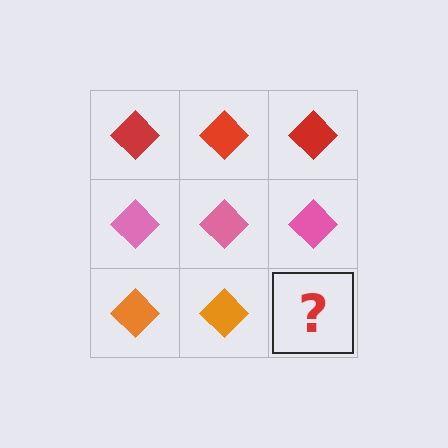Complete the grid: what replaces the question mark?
The question mark should be replaced with an orange diamond.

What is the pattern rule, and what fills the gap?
The rule is that each row has a consistent color. The gap should be filled with an orange diamond.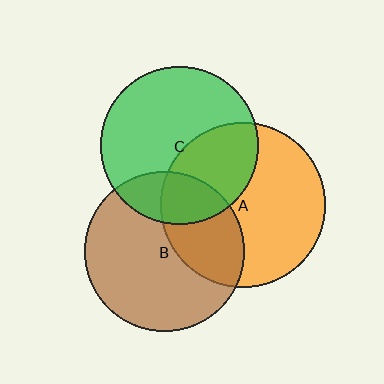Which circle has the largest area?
Circle A (orange).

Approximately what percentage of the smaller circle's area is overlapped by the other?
Approximately 35%.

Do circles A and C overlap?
Yes.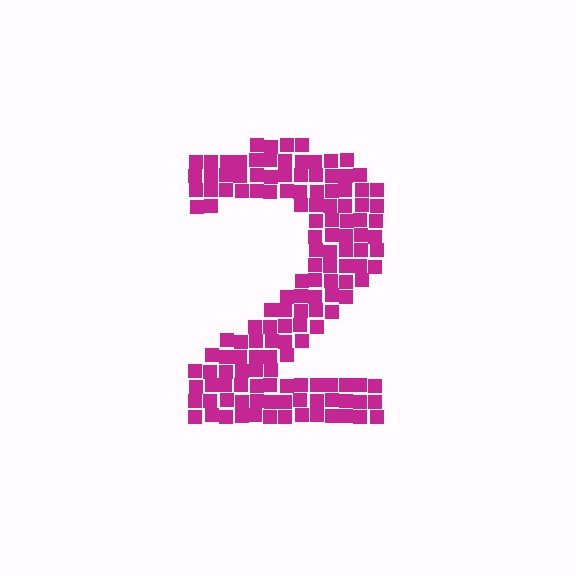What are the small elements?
The small elements are squares.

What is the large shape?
The large shape is the digit 2.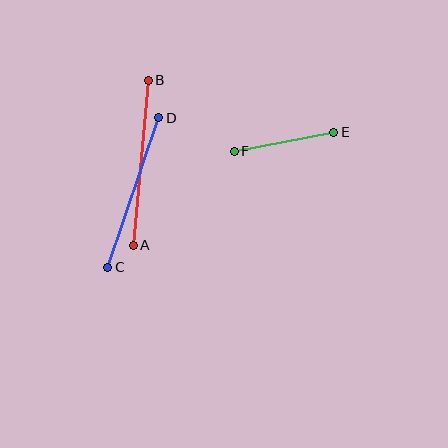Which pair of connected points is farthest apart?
Points A and B are farthest apart.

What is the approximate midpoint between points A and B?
The midpoint is at approximately (141, 163) pixels.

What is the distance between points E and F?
The distance is approximately 101 pixels.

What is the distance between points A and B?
The distance is approximately 166 pixels.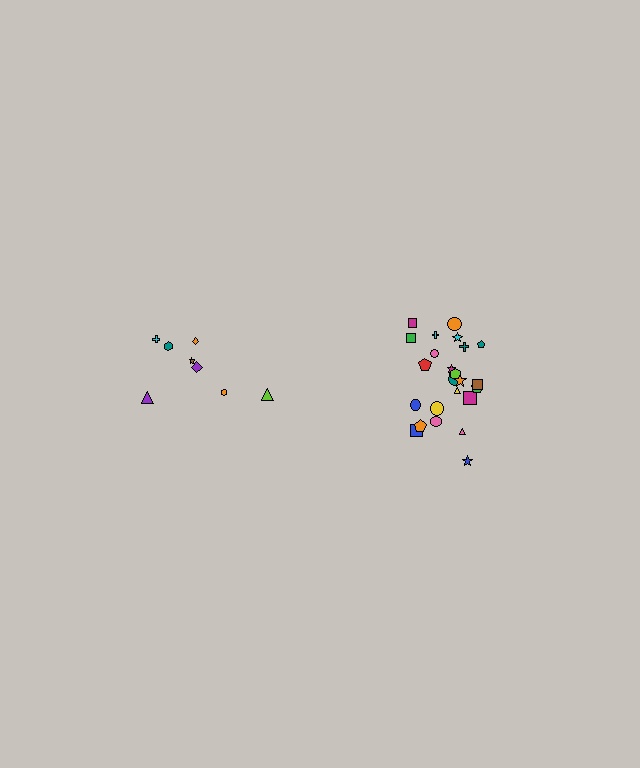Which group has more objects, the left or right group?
The right group.